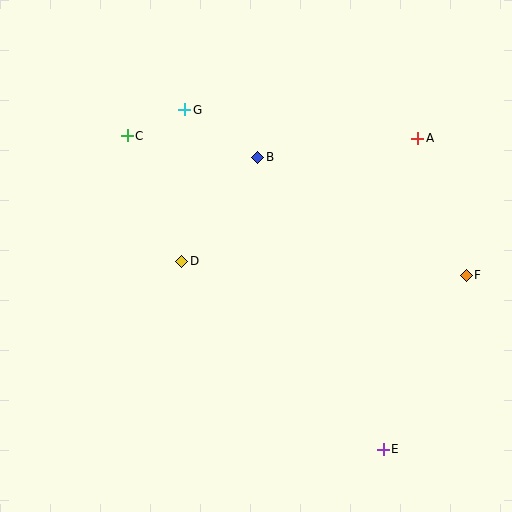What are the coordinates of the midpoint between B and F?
The midpoint between B and F is at (362, 216).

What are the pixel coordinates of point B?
Point B is at (258, 157).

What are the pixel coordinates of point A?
Point A is at (418, 138).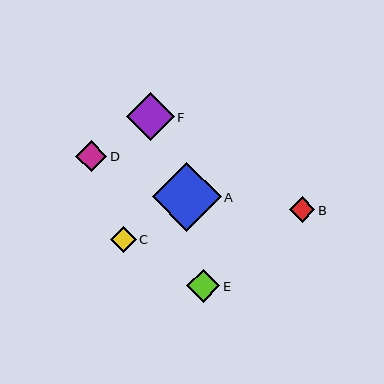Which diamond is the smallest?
Diamond B is the smallest with a size of approximately 25 pixels.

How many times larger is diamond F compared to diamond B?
Diamond F is approximately 1.9 times the size of diamond B.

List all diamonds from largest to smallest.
From largest to smallest: A, F, E, D, C, B.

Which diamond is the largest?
Diamond A is the largest with a size of approximately 69 pixels.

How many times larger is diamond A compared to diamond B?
Diamond A is approximately 2.7 times the size of diamond B.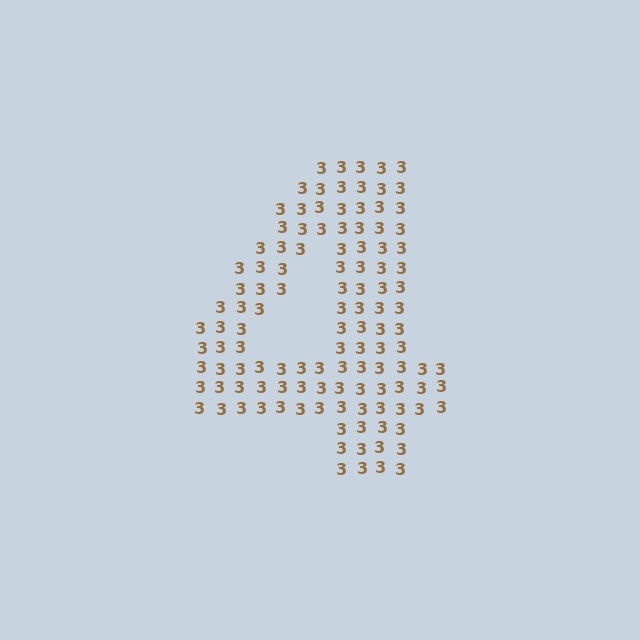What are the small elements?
The small elements are digit 3's.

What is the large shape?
The large shape is the digit 4.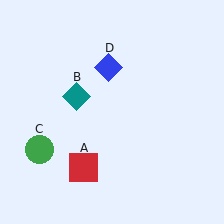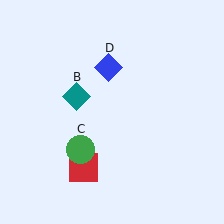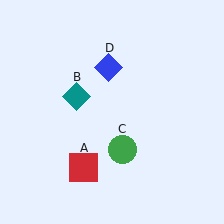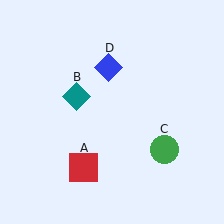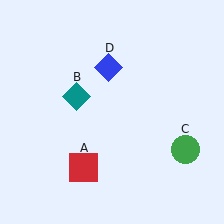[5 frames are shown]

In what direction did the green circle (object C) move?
The green circle (object C) moved right.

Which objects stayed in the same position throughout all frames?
Red square (object A) and teal diamond (object B) and blue diamond (object D) remained stationary.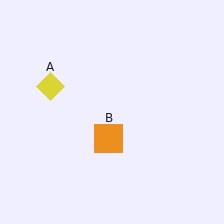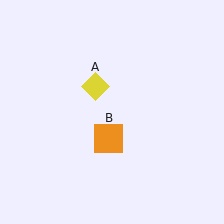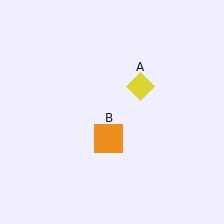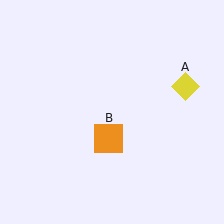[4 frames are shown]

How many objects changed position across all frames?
1 object changed position: yellow diamond (object A).